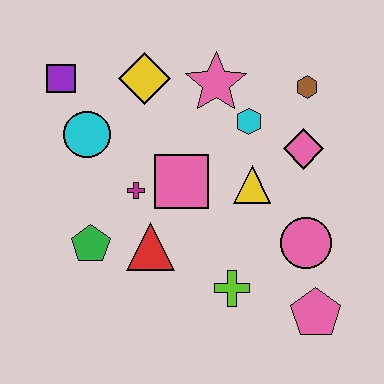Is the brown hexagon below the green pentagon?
No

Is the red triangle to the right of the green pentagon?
Yes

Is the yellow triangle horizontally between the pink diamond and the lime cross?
Yes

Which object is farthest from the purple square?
The pink pentagon is farthest from the purple square.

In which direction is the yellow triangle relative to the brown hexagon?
The yellow triangle is below the brown hexagon.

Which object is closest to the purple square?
The cyan circle is closest to the purple square.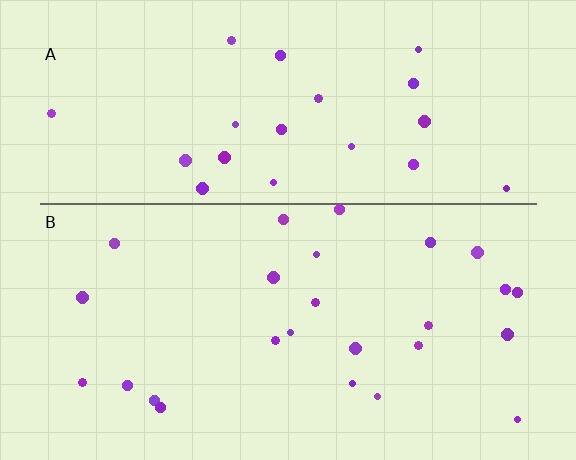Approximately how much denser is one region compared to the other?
Approximately 1.2× — region B over region A.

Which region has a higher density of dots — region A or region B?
B (the bottom).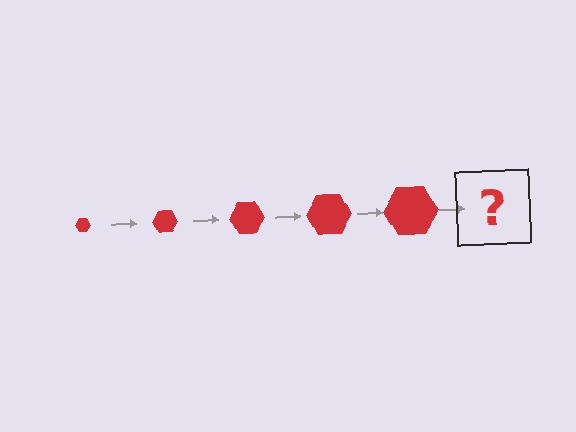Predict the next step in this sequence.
The next step is a red hexagon, larger than the previous one.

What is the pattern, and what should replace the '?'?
The pattern is that the hexagon gets progressively larger each step. The '?' should be a red hexagon, larger than the previous one.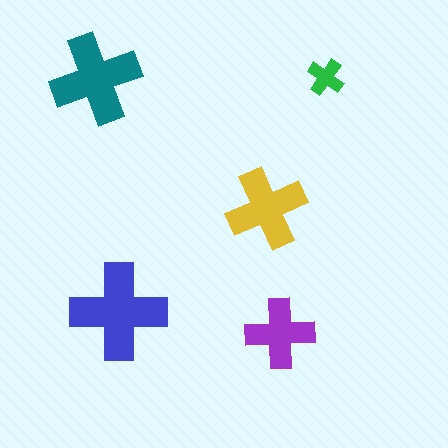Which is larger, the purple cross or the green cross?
The purple one.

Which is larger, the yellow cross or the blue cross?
The blue one.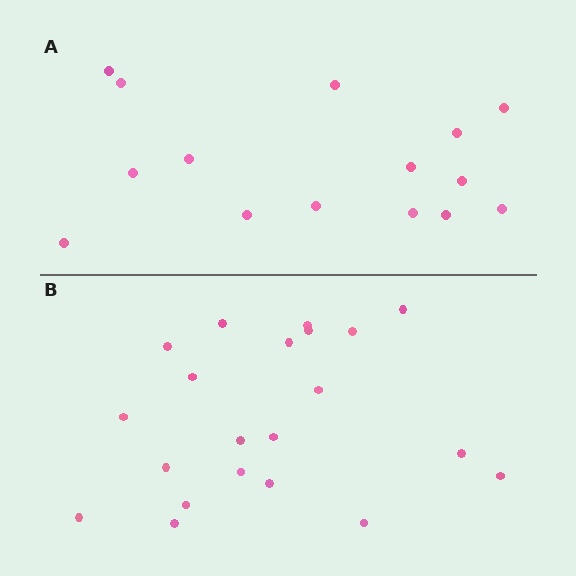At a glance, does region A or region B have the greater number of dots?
Region B (the bottom region) has more dots.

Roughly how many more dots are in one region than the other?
Region B has about 6 more dots than region A.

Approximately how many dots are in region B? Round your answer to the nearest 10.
About 20 dots. (The exact count is 21, which rounds to 20.)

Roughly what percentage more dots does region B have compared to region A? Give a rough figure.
About 40% more.